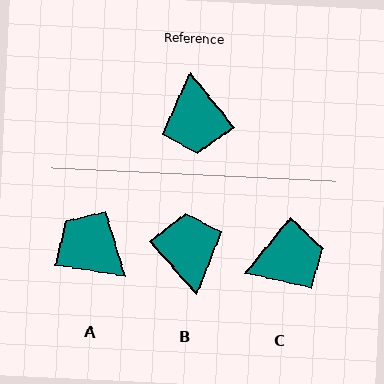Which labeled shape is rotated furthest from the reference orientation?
B, about 177 degrees away.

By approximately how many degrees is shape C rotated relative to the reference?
Approximately 102 degrees counter-clockwise.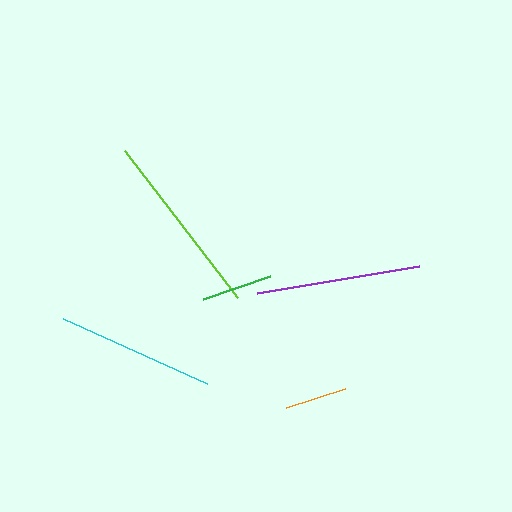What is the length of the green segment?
The green segment is approximately 71 pixels long.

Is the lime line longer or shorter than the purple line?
The lime line is longer than the purple line.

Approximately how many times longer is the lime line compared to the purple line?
The lime line is approximately 1.1 times the length of the purple line.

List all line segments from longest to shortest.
From longest to shortest: lime, purple, cyan, green, orange.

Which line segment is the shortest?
The orange line is the shortest at approximately 62 pixels.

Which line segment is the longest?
The lime line is the longest at approximately 186 pixels.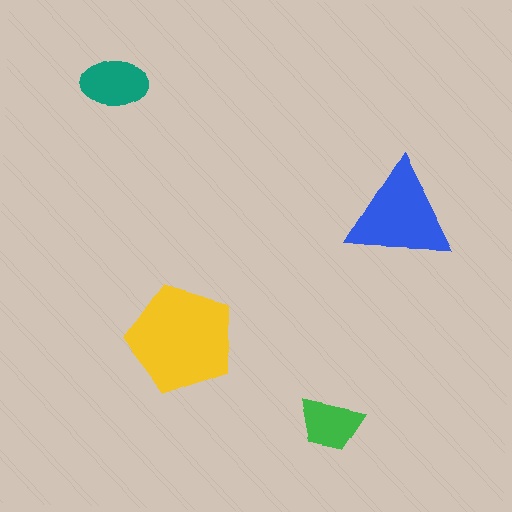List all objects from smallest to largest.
The green trapezoid, the teal ellipse, the blue triangle, the yellow pentagon.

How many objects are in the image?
There are 4 objects in the image.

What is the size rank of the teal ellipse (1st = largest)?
3rd.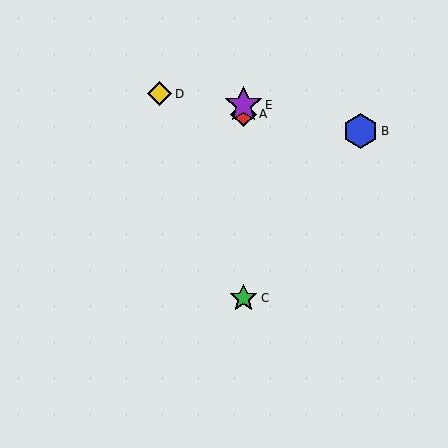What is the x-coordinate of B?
Object B is at x≈361.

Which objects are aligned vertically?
Objects A, C, E are aligned vertically.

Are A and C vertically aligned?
Yes, both are at x≈244.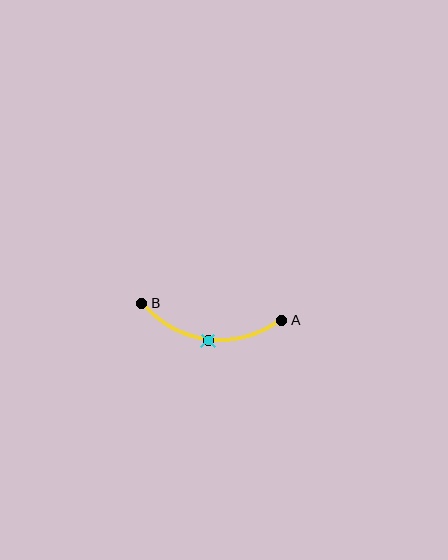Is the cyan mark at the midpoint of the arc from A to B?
Yes. The cyan mark lies on the arc at equal arc-length from both A and B — it is the arc midpoint.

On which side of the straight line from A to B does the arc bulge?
The arc bulges below the straight line connecting A and B.